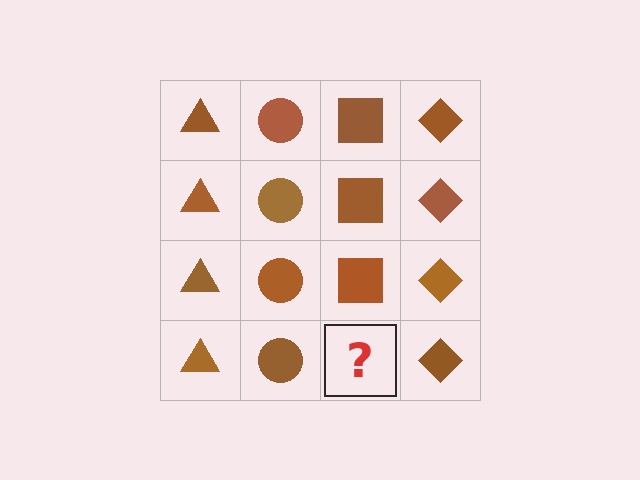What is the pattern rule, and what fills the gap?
The rule is that each column has a consistent shape. The gap should be filled with a brown square.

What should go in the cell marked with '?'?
The missing cell should contain a brown square.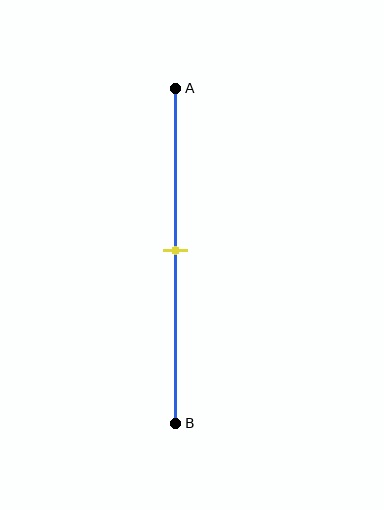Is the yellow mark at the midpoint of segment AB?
Yes, the mark is approximately at the midpoint.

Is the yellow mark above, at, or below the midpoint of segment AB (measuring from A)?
The yellow mark is approximately at the midpoint of segment AB.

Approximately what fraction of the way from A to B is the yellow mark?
The yellow mark is approximately 50% of the way from A to B.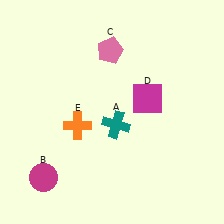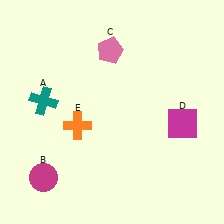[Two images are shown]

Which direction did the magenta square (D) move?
The magenta square (D) moved right.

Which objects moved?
The objects that moved are: the teal cross (A), the magenta square (D).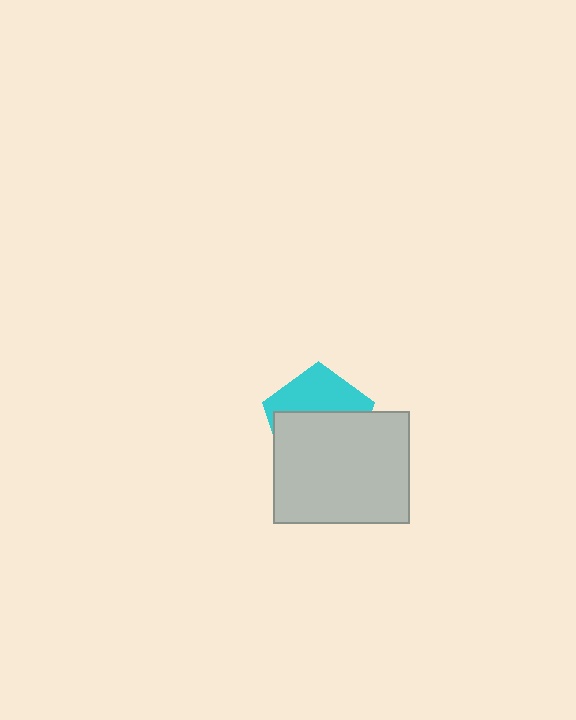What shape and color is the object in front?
The object in front is a light gray rectangle.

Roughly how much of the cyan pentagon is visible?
A small part of it is visible (roughly 41%).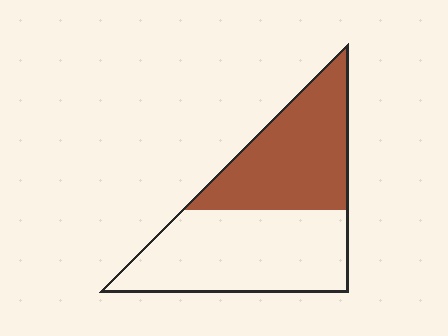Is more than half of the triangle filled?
No.